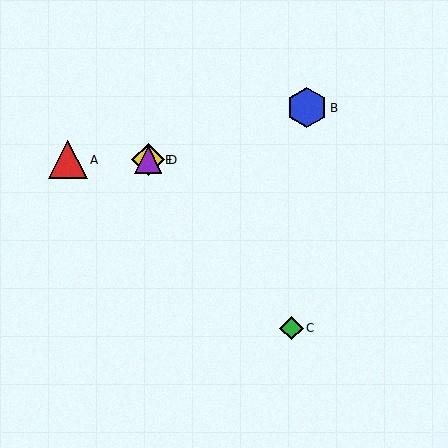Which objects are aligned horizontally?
Objects A, D, E are aligned horizontally.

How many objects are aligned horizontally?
3 objects (A, D, E) are aligned horizontally.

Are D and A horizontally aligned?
Yes, both are at y≈160.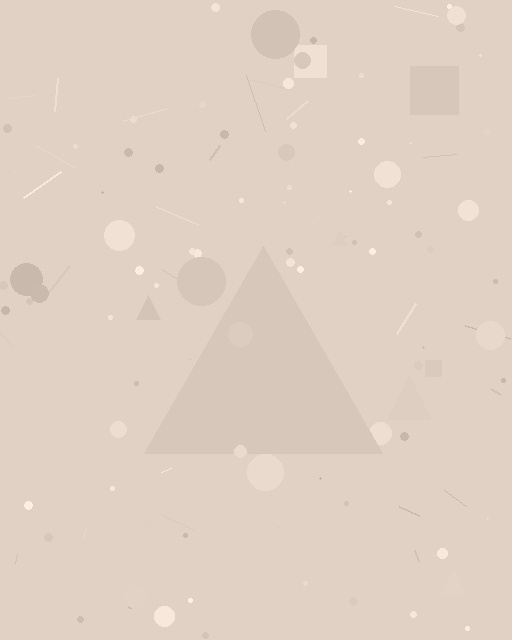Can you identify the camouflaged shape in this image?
The camouflaged shape is a triangle.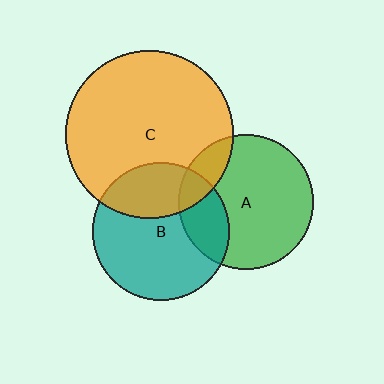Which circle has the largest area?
Circle C (orange).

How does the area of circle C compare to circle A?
Approximately 1.6 times.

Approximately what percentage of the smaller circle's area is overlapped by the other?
Approximately 30%.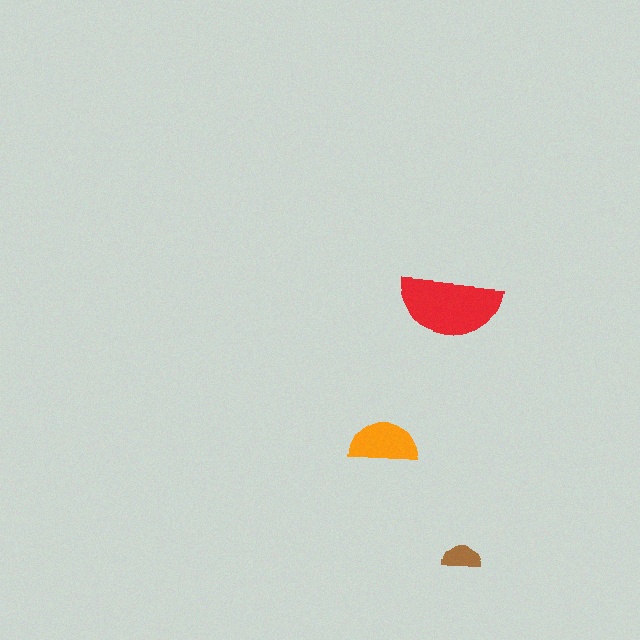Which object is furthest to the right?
The brown semicircle is rightmost.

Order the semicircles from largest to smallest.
the red one, the orange one, the brown one.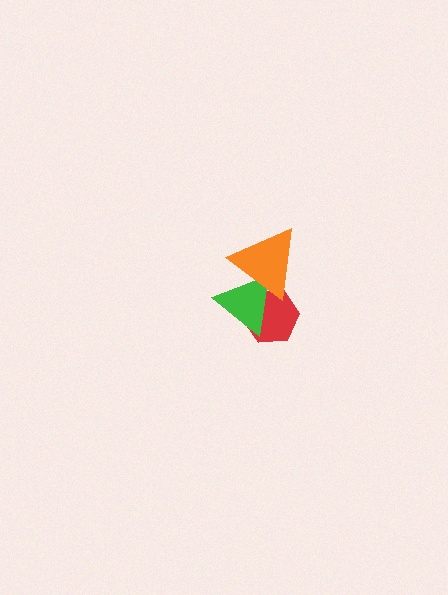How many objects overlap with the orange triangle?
2 objects overlap with the orange triangle.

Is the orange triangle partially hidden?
No, no other shape covers it.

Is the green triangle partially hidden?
Yes, it is partially covered by another shape.